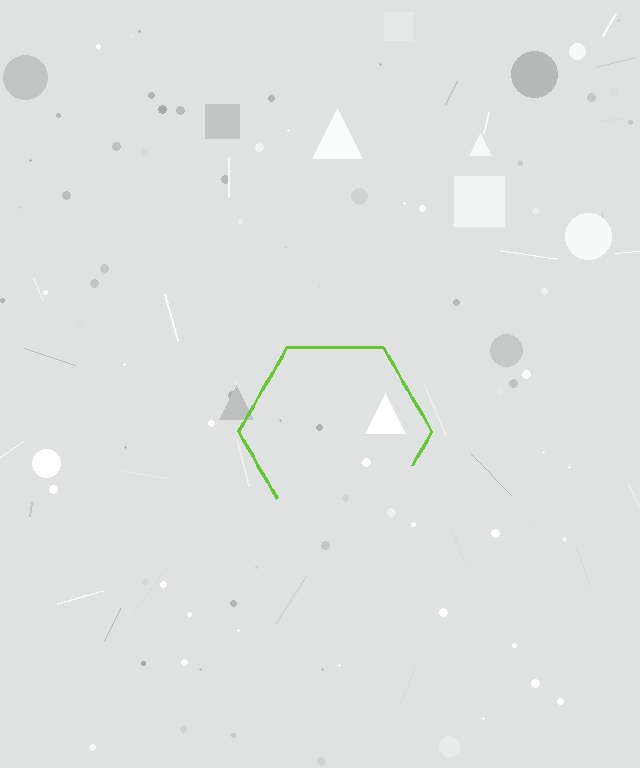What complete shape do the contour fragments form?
The contour fragments form a hexagon.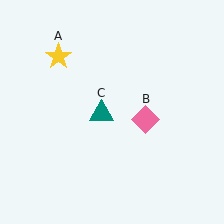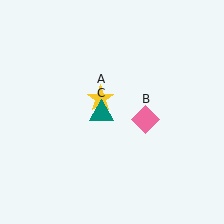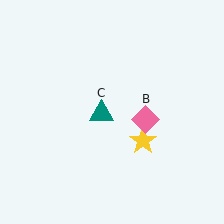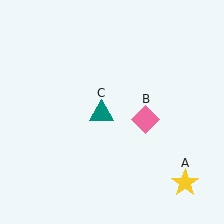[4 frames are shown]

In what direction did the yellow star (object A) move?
The yellow star (object A) moved down and to the right.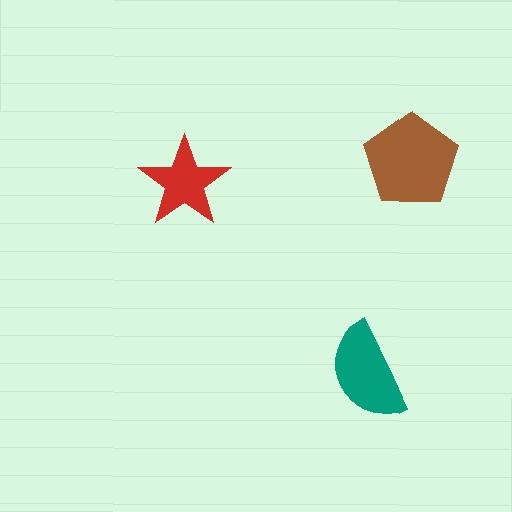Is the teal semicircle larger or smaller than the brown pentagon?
Smaller.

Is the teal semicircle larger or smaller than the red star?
Larger.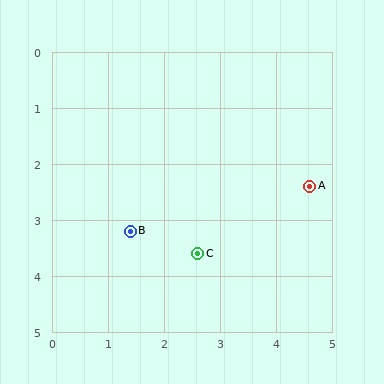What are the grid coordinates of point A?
Point A is at approximately (4.6, 2.4).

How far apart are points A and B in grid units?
Points A and B are about 3.3 grid units apart.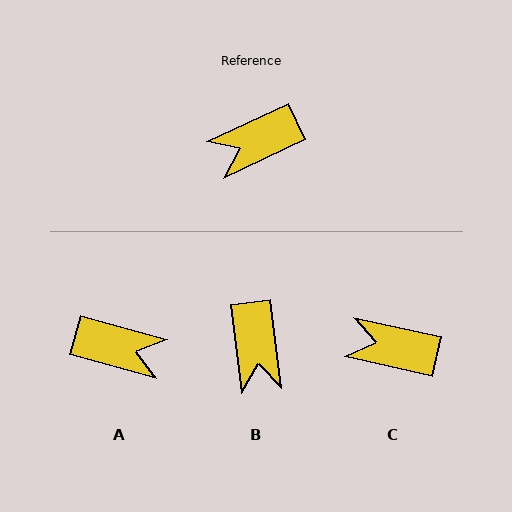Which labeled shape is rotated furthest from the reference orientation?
A, about 139 degrees away.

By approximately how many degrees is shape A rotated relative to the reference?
Approximately 139 degrees counter-clockwise.